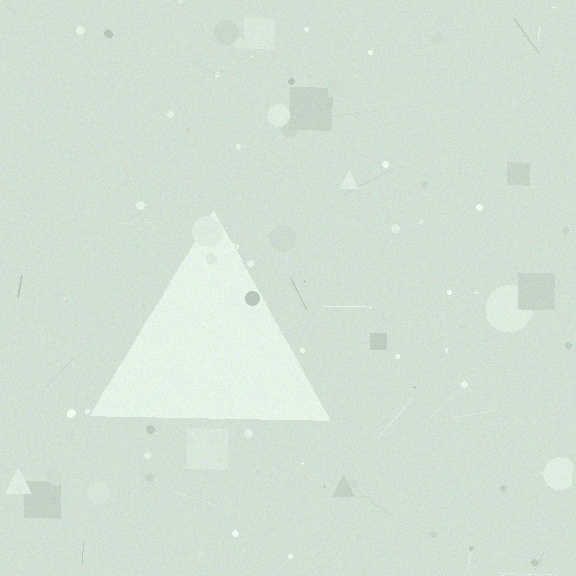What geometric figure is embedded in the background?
A triangle is embedded in the background.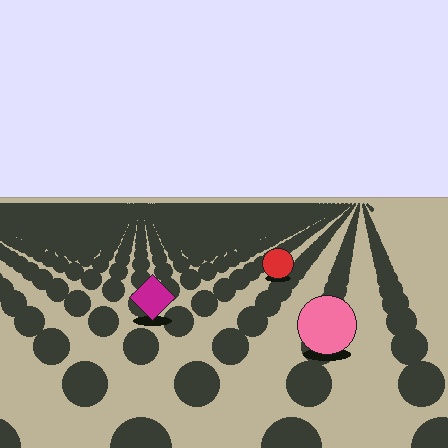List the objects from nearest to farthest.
From nearest to farthest: the pink circle, the magenta diamond, the red circle.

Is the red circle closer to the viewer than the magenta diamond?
No. The magenta diamond is closer — you can tell from the texture gradient: the ground texture is coarser near it.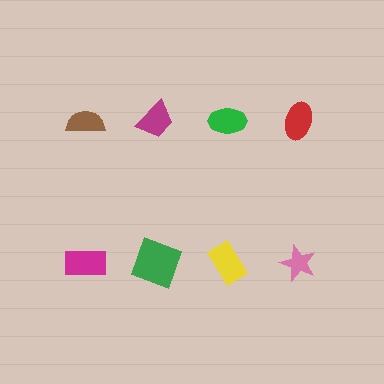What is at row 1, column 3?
A green ellipse.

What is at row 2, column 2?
A green square.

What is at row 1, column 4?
A red ellipse.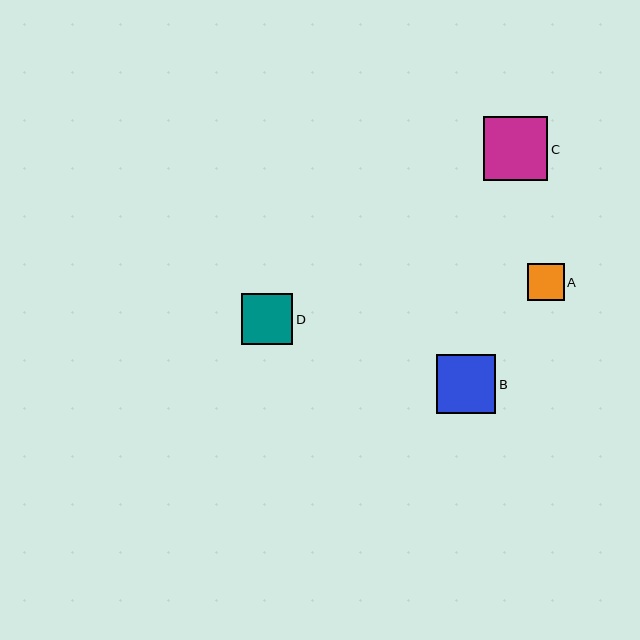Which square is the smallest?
Square A is the smallest with a size of approximately 36 pixels.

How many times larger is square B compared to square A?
Square B is approximately 1.6 times the size of square A.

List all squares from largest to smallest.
From largest to smallest: C, B, D, A.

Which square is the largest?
Square C is the largest with a size of approximately 64 pixels.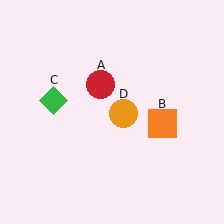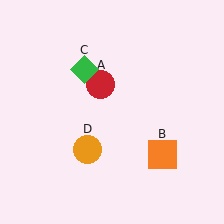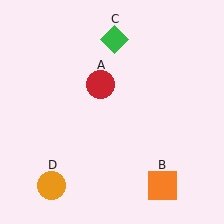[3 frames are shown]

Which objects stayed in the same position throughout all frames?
Red circle (object A) remained stationary.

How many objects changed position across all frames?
3 objects changed position: orange square (object B), green diamond (object C), orange circle (object D).